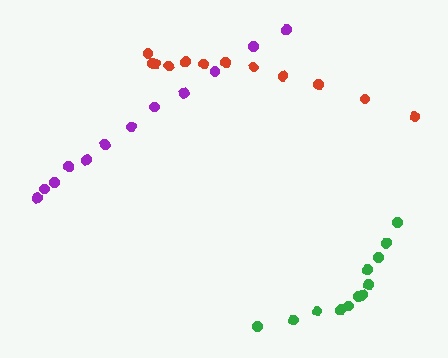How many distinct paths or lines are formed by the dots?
There are 3 distinct paths.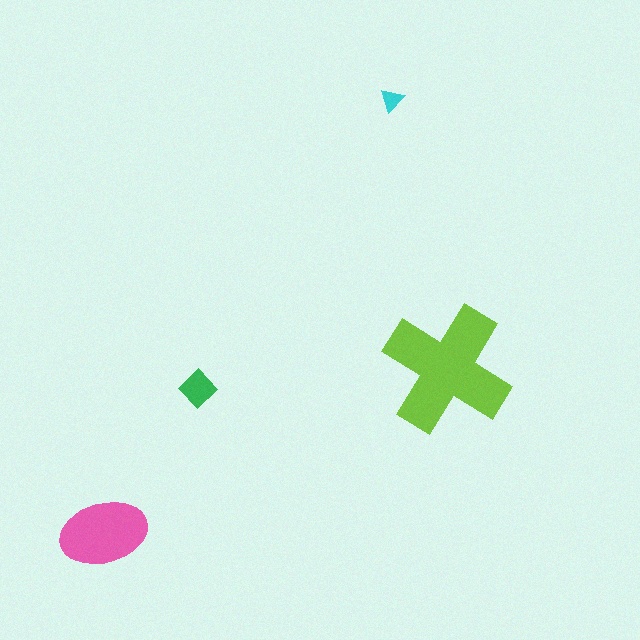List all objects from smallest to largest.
The cyan triangle, the green diamond, the pink ellipse, the lime cross.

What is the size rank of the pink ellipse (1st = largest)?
2nd.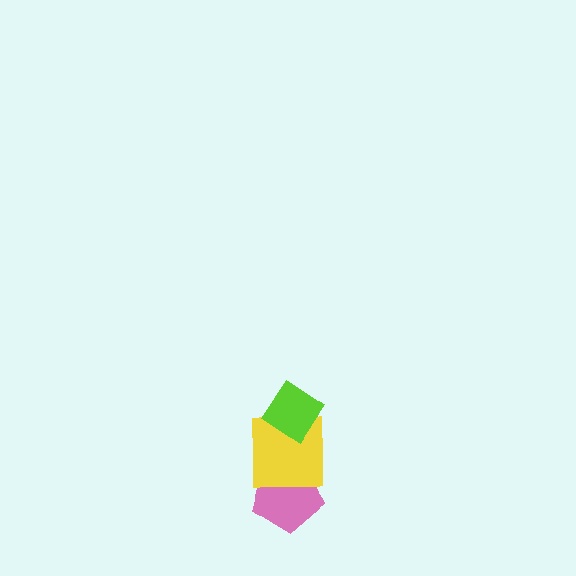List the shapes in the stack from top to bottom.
From top to bottom: the lime diamond, the yellow square, the pink pentagon.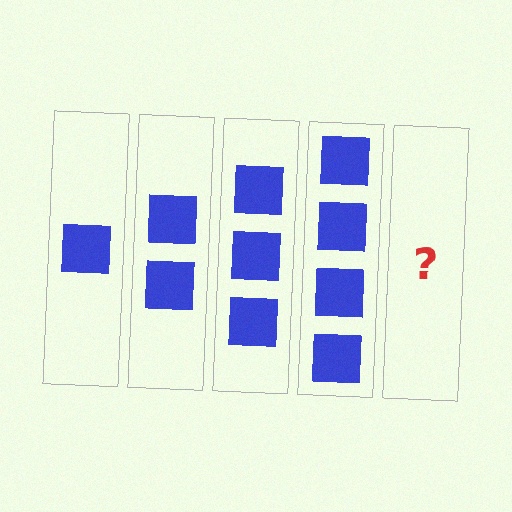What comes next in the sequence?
The next element should be 5 squares.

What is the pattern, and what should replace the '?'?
The pattern is that each step adds one more square. The '?' should be 5 squares.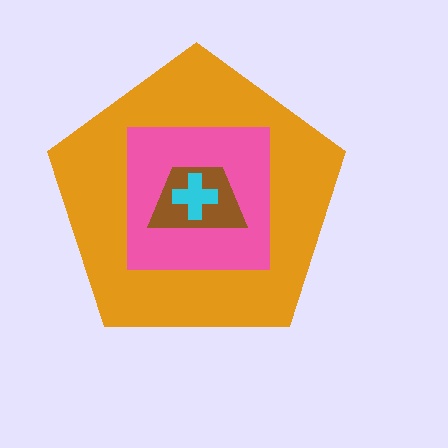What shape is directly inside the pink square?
The brown trapezoid.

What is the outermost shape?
The orange pentagon.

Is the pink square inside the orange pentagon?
Yes.